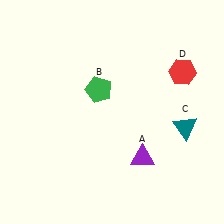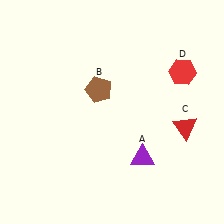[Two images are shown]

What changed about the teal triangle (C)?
In Image 1, C is teal. In Image 2, it changed to red.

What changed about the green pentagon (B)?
In Image 1, B is green. In Image 2, it changed to brown.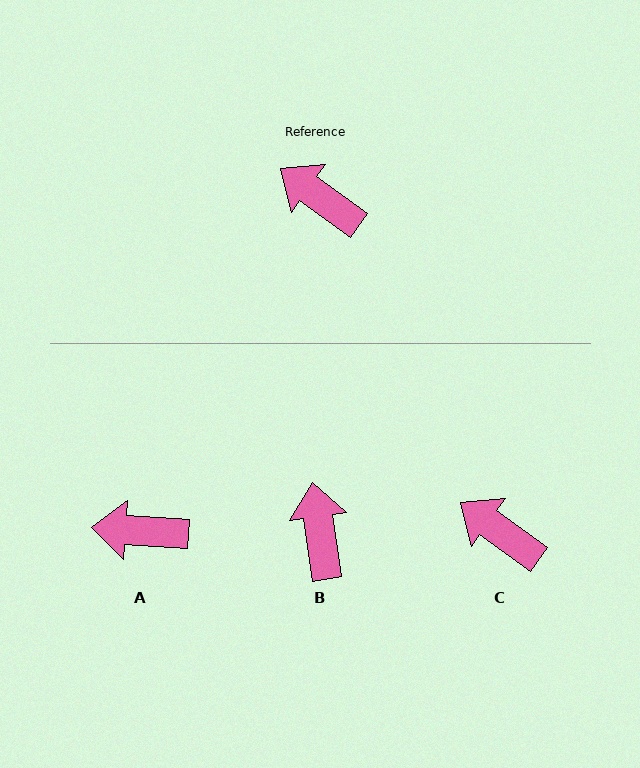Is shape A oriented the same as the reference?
No, it is off by about 32 degrees.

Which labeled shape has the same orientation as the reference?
C.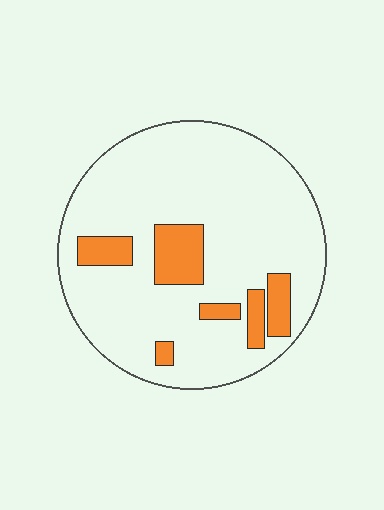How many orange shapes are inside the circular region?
6.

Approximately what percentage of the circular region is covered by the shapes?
Approximately 15%.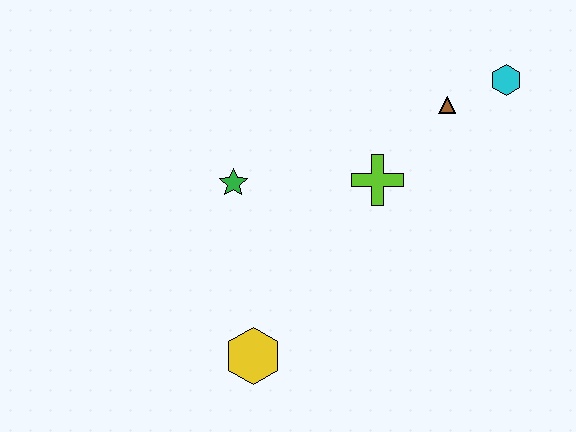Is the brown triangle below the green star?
No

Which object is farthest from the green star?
The cyan hexagon is farthest from the green star.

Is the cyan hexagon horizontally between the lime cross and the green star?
No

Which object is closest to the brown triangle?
The cyan hexagon is closest to the brown triangle.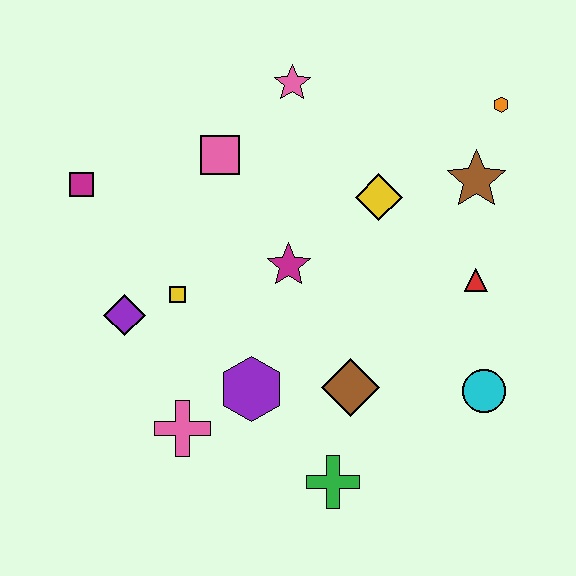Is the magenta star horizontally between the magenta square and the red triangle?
Yes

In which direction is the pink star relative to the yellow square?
The pink star is above the yellow square.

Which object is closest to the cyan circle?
The red triangle is closest to the cyan circle.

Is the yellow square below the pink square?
Yes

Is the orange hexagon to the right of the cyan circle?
Yes